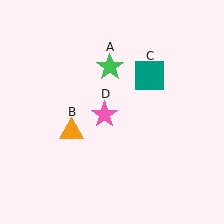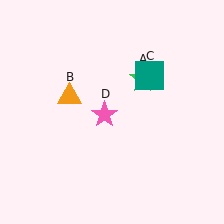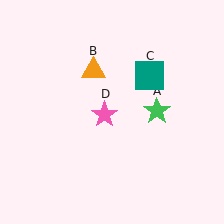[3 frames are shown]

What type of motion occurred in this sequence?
The green star (object A), orange triangle (object B) rotated clockwise around the center of the scene.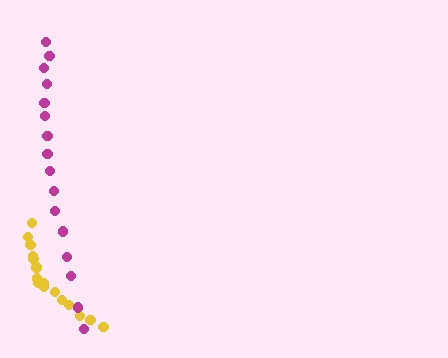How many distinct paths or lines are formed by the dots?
There are 2 distinct paths.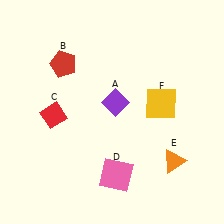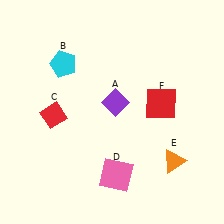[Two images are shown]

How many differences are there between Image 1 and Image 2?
There are 2 differences between the two images.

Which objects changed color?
B changed from red to cyan. F changed from yellow to red.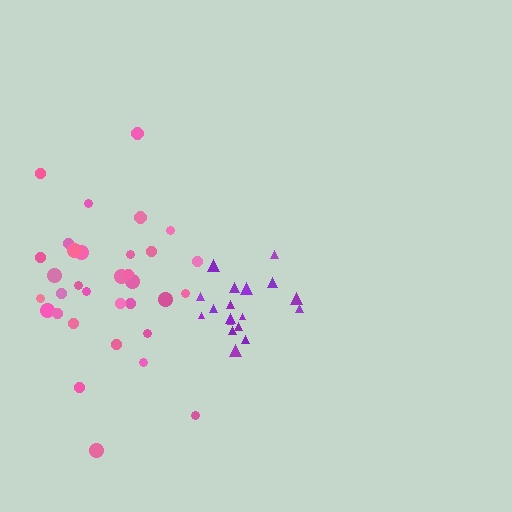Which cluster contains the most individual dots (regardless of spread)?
Pink (33).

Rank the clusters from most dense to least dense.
purple, pink.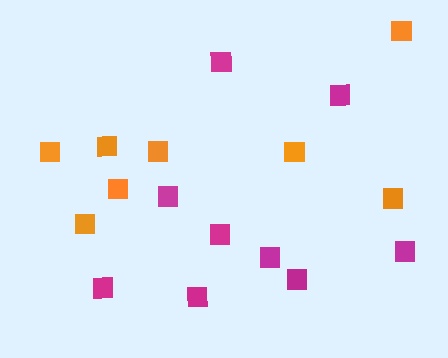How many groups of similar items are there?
There are 2 groups: one group of magenta squares (9) and one group of orange squares (8).